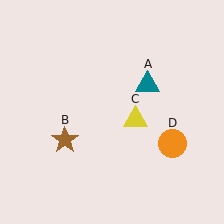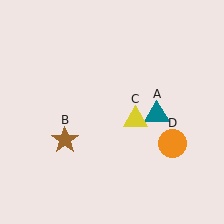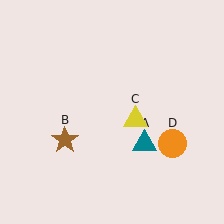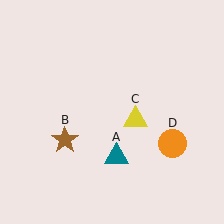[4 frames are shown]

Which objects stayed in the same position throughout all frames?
Brown star (object B) and yellow triangle (object C) and orange circle (object D) remained stationary.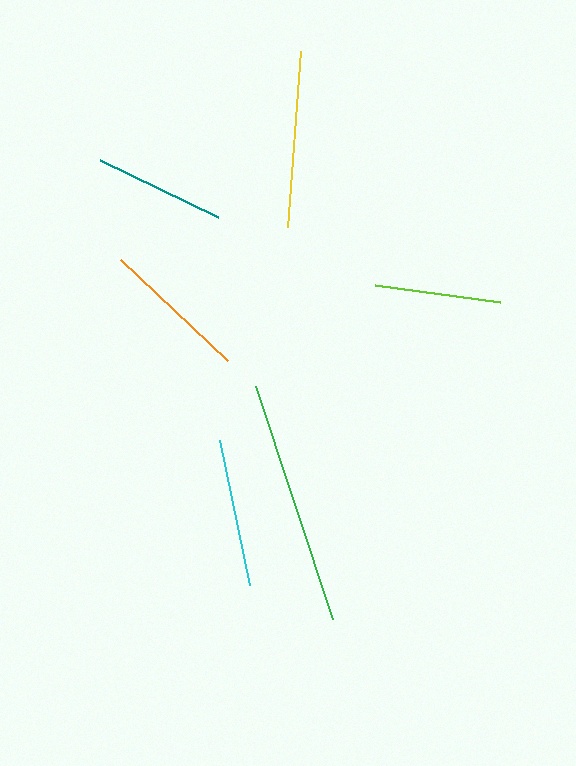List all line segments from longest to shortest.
From longest to shortest: green, yellow, cyan, orange, teal, lime.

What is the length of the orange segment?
The orange segment is approximately 147 pixels long.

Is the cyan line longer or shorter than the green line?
The green line is longer than the cyan line.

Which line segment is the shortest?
The lime line is the shortest at approximately 126 pixels.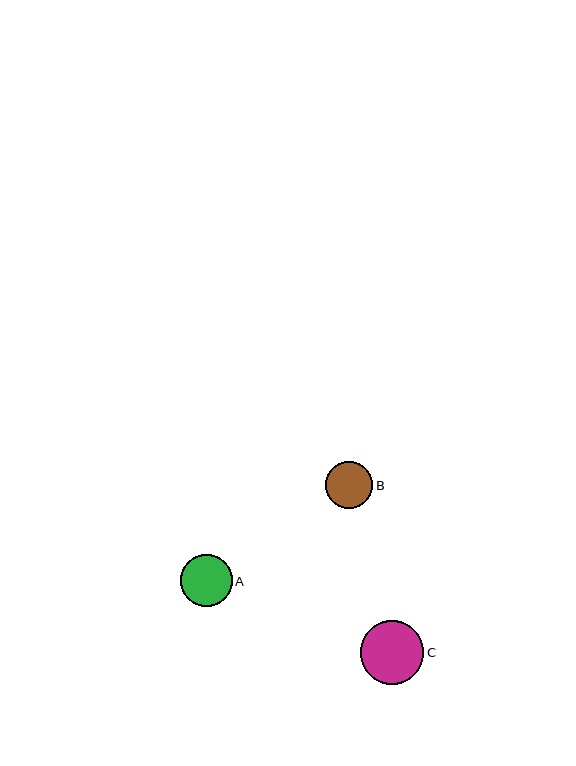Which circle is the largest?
Circle C is the largest with a size of approximately 64 pixels.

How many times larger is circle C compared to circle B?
Circle C is approximately 1.4 times the size of circle B.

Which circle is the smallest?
Circle B is the smallest with a size of approximately 47 pixels.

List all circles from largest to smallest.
From largest to smallest: C, A, B.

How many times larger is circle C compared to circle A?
Circle C is approximately 1.2 times the size of circle A.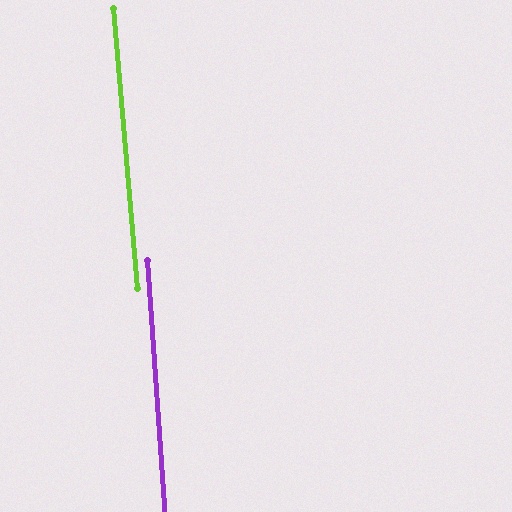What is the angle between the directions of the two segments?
Approximately 1 degree.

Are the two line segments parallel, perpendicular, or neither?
Parallel — their directions differ by only 0.9°.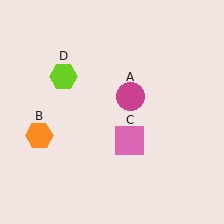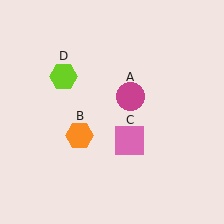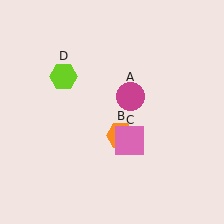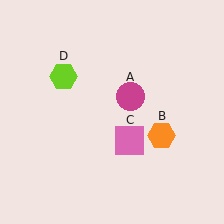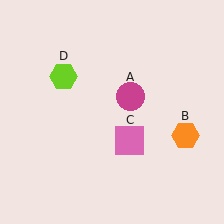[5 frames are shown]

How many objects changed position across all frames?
1 object changed position: orange hexagon (object B).